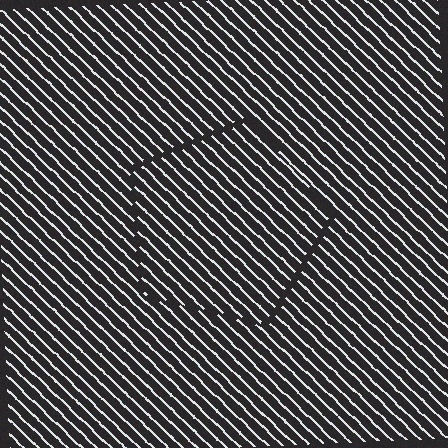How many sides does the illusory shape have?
5 sides — the line-ends trace a pentagon.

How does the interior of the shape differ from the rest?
The interior of the shape contains the same grating, shifted by half a period — the contour is defined by the phase discontinuity where line-ends from the inner and outer gratings abut.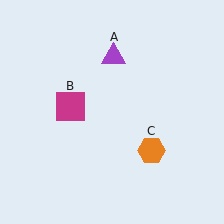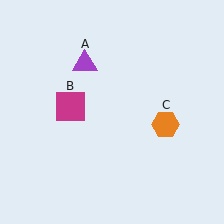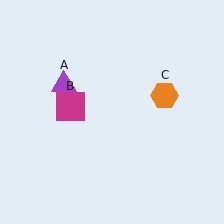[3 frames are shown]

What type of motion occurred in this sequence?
The purple triangle (object A), orange hexagon (object C) rotated counterclockwise around the center of the scene.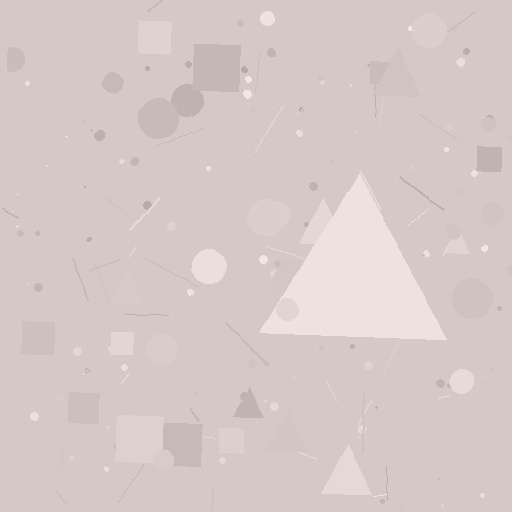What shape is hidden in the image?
A triangle is hidden in the image.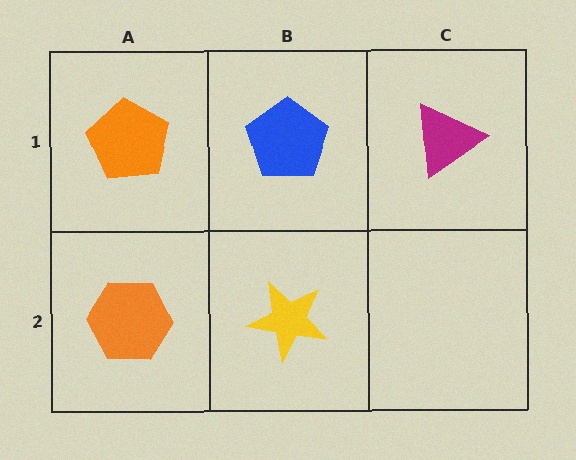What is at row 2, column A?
An orange hexagon.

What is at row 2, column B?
A yellow star.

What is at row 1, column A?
An orange pentagon.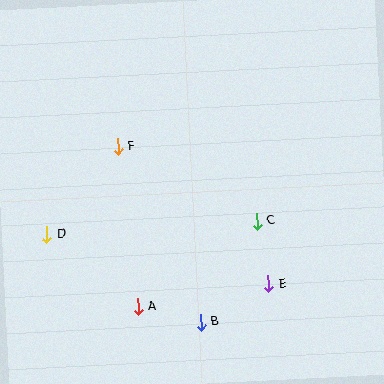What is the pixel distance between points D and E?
The distance between D and E is 228 pixels.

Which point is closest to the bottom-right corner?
Point E is closest to the bottom-right corner.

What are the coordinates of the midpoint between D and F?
The midpoint between D and F is at (82, 190).